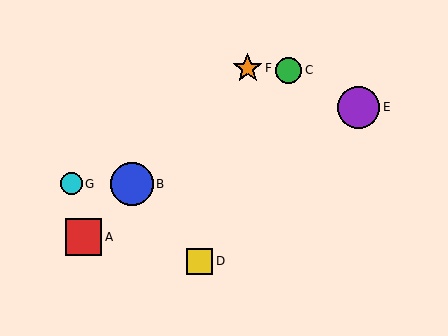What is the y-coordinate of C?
Object C is at y≈70.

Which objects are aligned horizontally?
Objects B, G are aligned horizontally.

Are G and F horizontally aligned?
No, G is at y≈184 and F is at y≈68.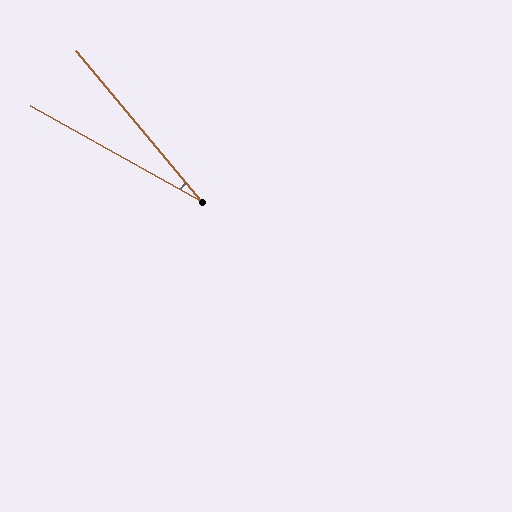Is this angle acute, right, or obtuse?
It is acute.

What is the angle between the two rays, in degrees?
Approximately 21 degrees.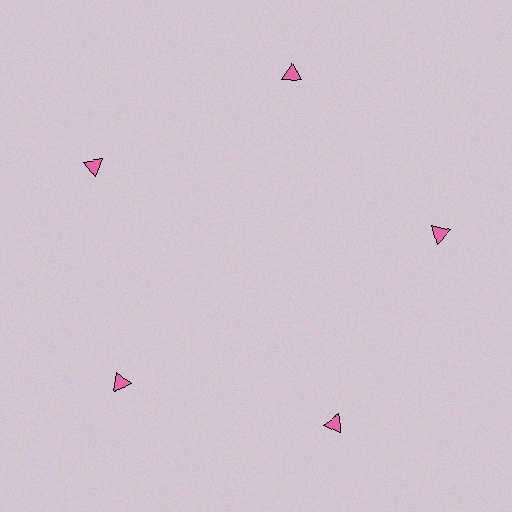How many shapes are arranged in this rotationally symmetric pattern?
There are 5 shapes, arranged in 5 groups of 1.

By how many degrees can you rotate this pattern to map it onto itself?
The pattern maps onto itself every 72 degrees of rotation.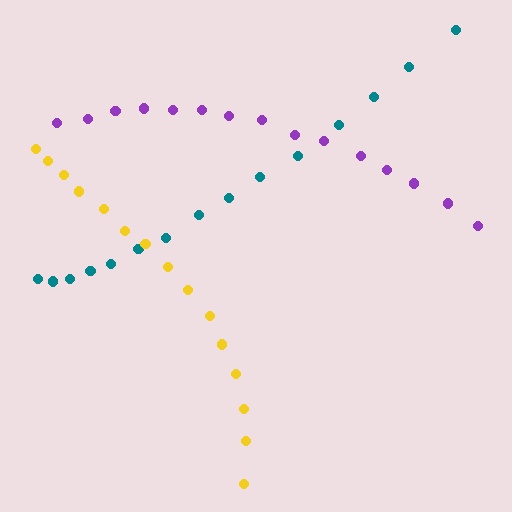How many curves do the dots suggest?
There are 3 distinct paths.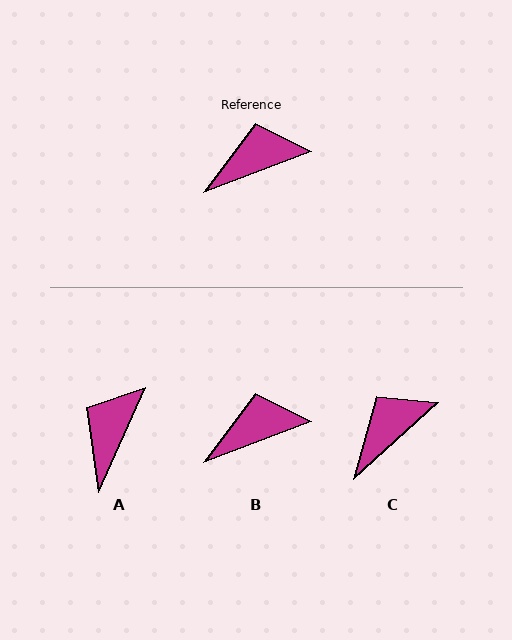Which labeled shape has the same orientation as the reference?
B.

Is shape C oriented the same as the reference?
No, it is off by about 21 degrees.